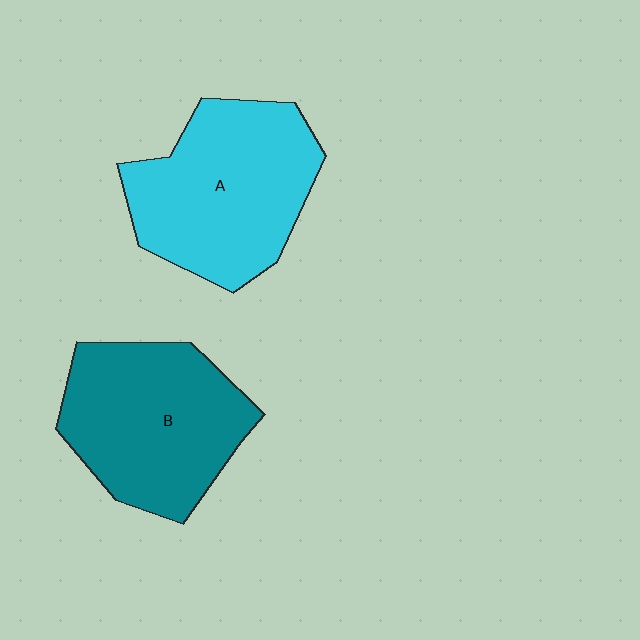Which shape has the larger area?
Shape A (cyan).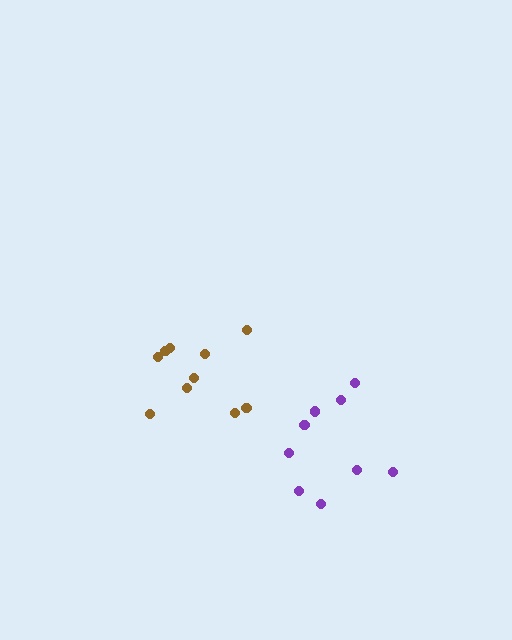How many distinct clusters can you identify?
There are 2 distinct clusters.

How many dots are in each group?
Group 1: 9 dots, Group 2: 10 dots (19 total).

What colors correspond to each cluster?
The clusters are colored: purple, brown.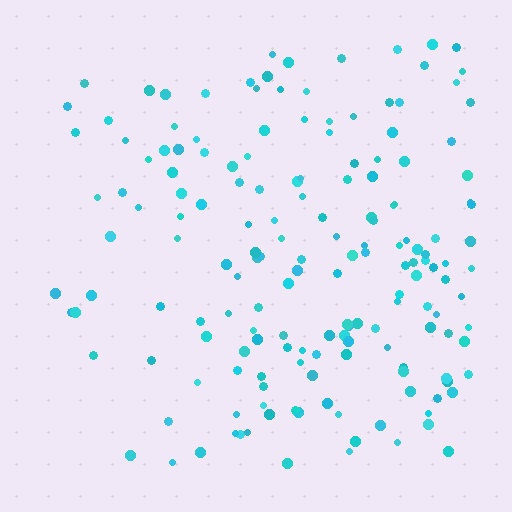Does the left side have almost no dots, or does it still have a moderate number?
Still a moderate number, just noticeably fewer than the right.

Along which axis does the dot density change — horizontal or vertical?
Horizontal.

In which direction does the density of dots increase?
From left to right, with the right side densest.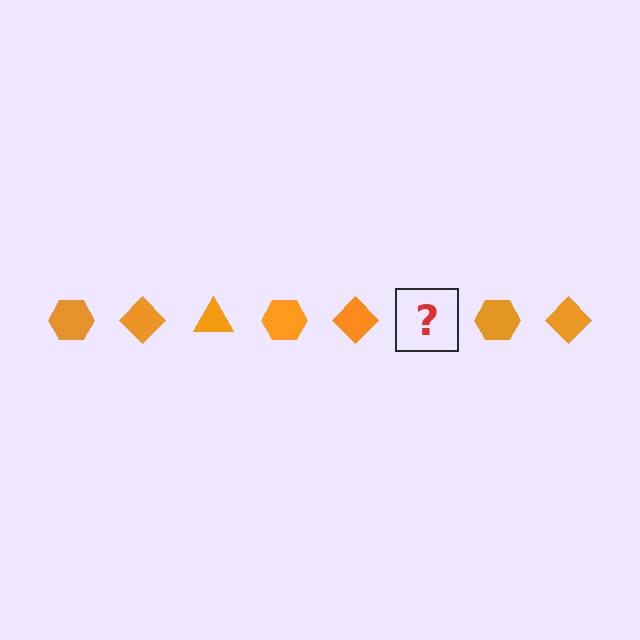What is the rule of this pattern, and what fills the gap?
The rule is that the pattern cycles through hexagon, diamond, triangle shapes in orange. The gap should be filled with an orange triangle.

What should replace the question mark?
The question mark should be replaced with an orange triangle.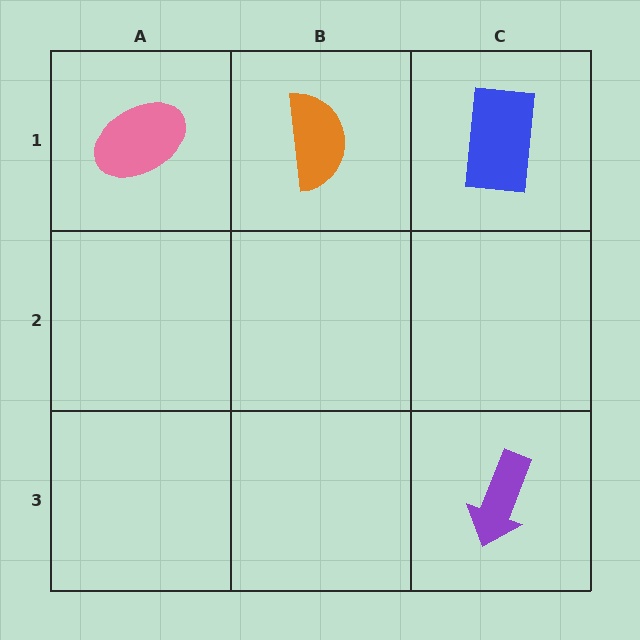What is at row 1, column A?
A pink ellipse.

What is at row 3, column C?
A purple arrow.